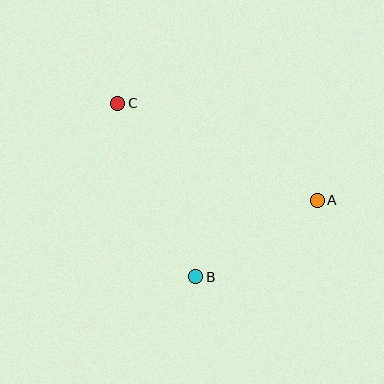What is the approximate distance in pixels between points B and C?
The distance between B and C is approximately 190 pixels.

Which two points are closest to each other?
Points A and B are closest to each other.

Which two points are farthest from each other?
Points A and C are farthest from each other.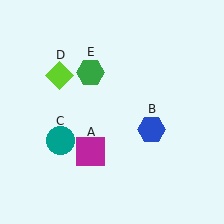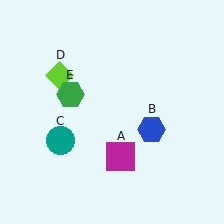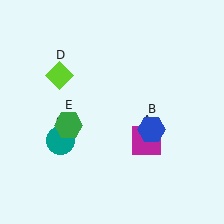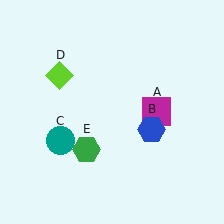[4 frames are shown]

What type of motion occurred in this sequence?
The magenta square (object A), green hexagon (object E) rotated counterclockwise around the center of the scene.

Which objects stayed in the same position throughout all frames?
Blue hexagon (object B) and teal circle (object C) and lime diamond (object D) remained stationary.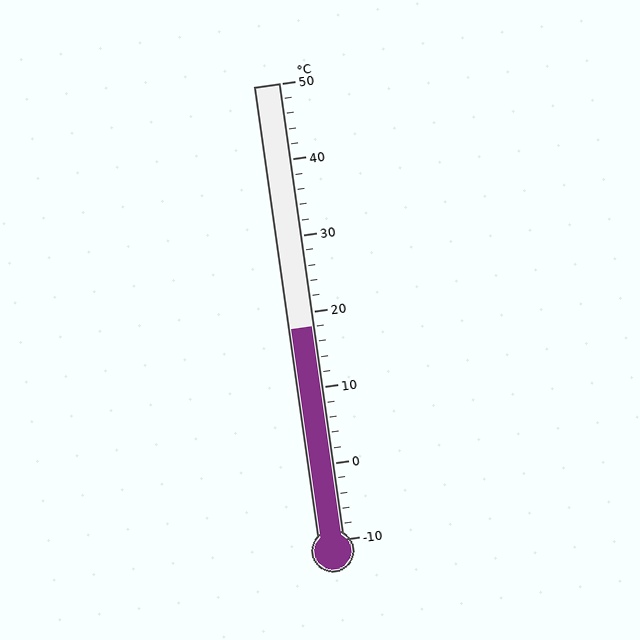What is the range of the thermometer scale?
The thermometer scale ranges from -10°C to 50°C.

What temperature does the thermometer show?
The thermometer shows approximately 18°C.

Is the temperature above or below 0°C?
The temperature is above 0°C.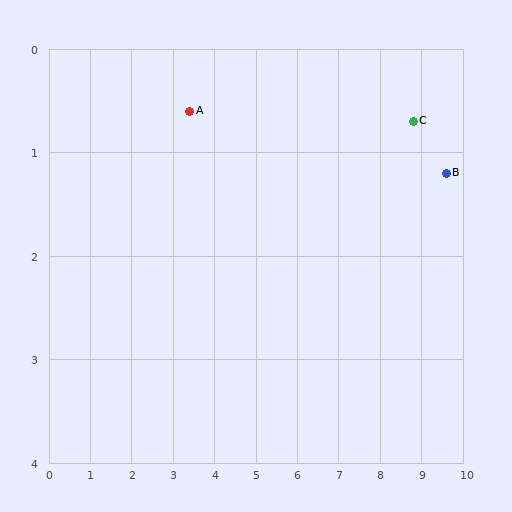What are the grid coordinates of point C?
Point C is at approximately (8.8, 0.7).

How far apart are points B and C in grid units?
Points B and C are about 0.9 grid units apart.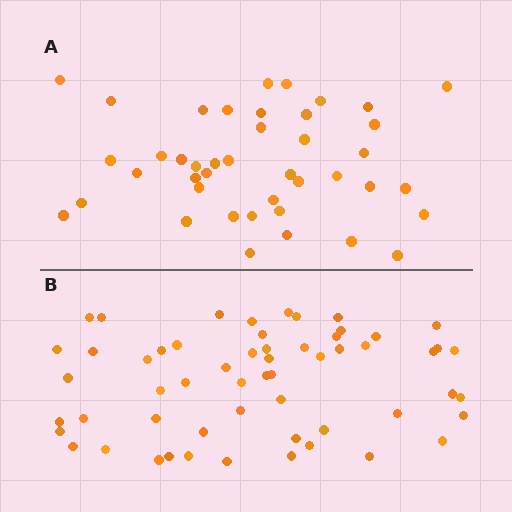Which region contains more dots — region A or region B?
Region B (the bottom region) has more dots.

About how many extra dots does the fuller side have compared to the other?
Region B has approximately 15 more dots than region A.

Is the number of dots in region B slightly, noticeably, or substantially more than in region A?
Region B has noticeably more, but not dramatically so. The ratio is roughly 1.4 to 1.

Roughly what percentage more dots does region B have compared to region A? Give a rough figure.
About 35% more.